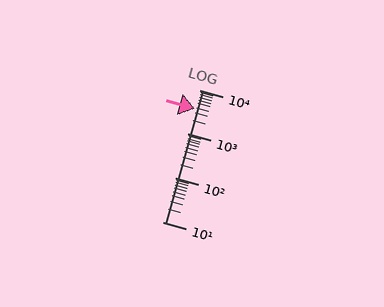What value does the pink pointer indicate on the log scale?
The pointer indicates approximately 3800.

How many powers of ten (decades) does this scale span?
The scale spans 3 decades, from 10 to 10000.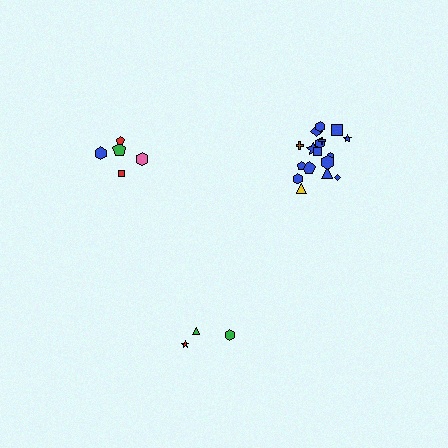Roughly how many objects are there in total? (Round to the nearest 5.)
Roughly 25 objects in total.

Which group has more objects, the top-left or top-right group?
The top-right group.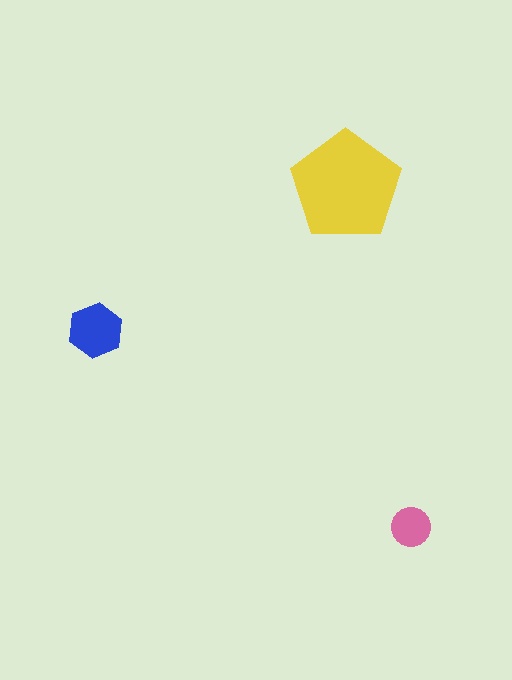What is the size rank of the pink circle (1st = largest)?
3rd.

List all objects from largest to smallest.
The yellow pentagon, the blue hexagon, the pink circle.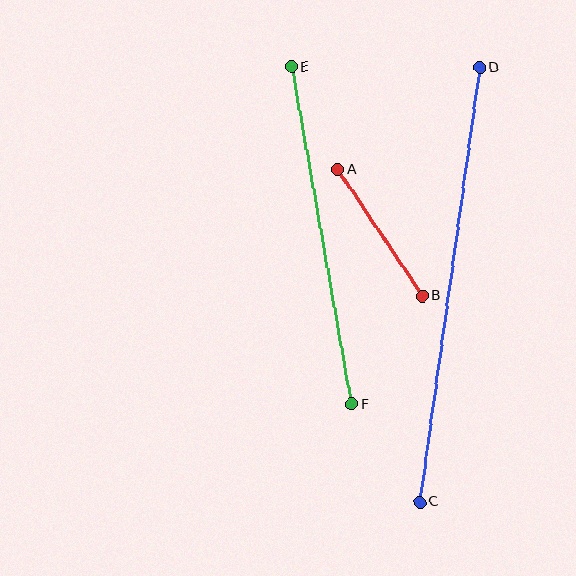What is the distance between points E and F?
The distance is approximately 343 pixels.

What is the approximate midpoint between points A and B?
The midpoint is at approximately (380, 233) pixels.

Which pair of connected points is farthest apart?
Points C and D are farthest apart.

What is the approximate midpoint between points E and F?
The midpoint is at approximately (322, 235) pixels.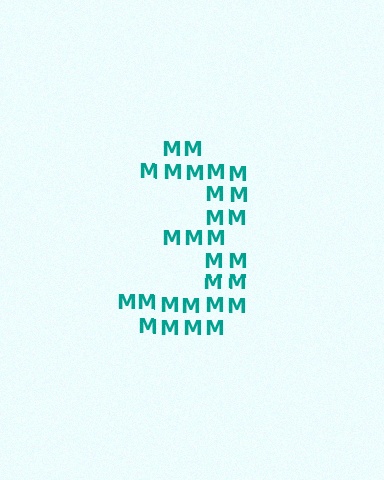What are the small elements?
The small elements are letter M's.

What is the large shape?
The large shape is the digit 3.